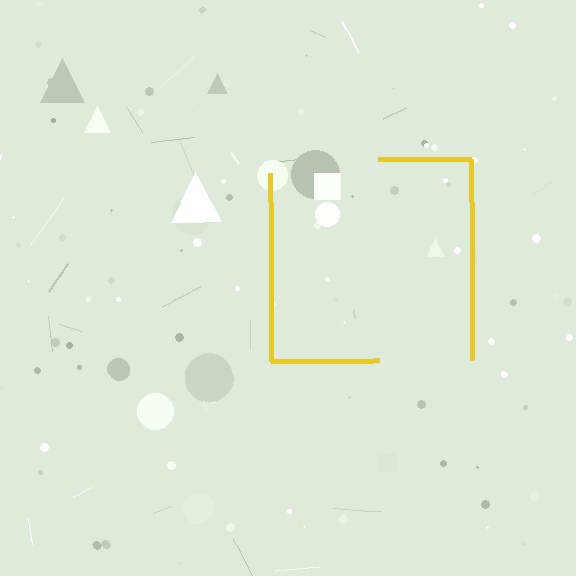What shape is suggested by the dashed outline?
The dashed outline suggests a square.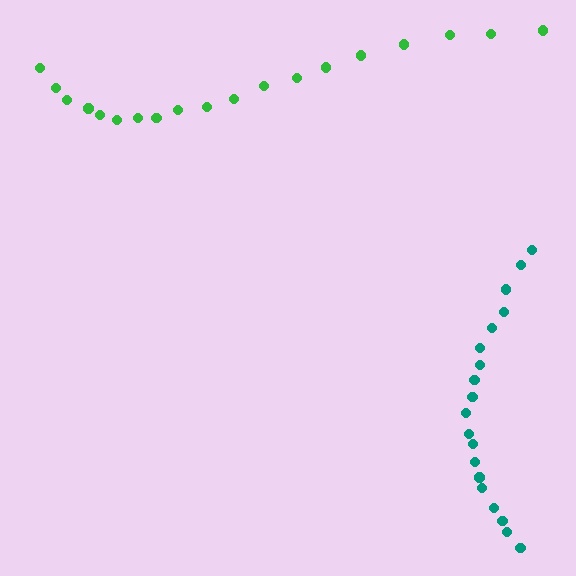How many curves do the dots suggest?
There are 2 distinct paths.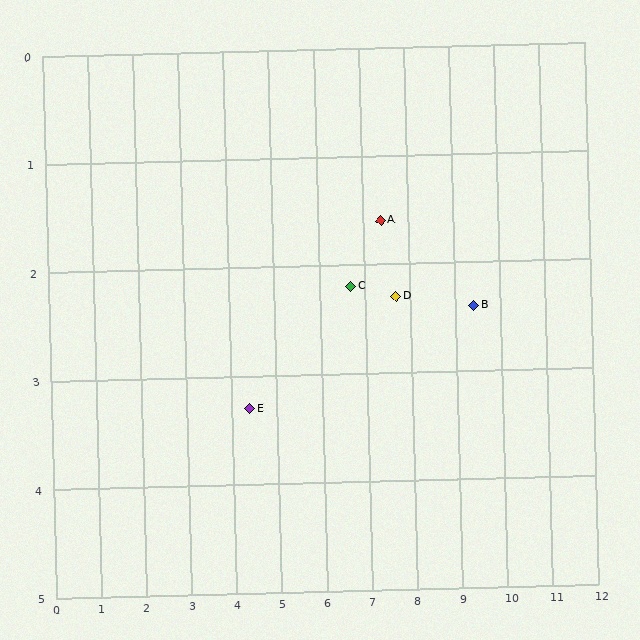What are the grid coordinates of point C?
Point C is at approximately (6.7, 2.2).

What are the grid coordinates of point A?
Point A is at approximately (7.4, 1.6).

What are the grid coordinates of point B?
Point B is at approximately (9.4, 2.4).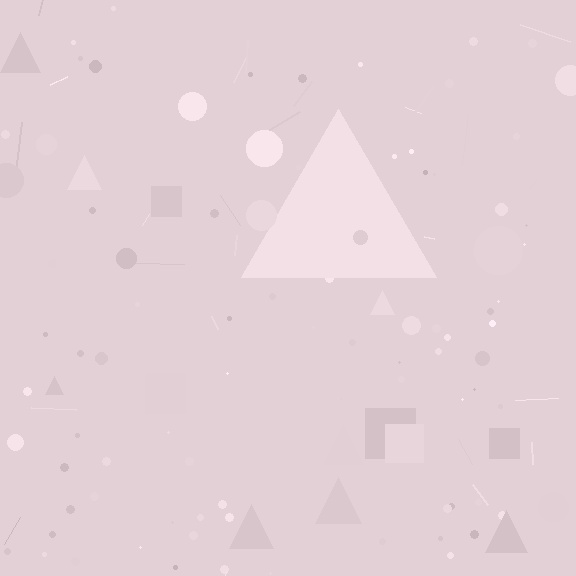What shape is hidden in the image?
A triangle is hidden in the image.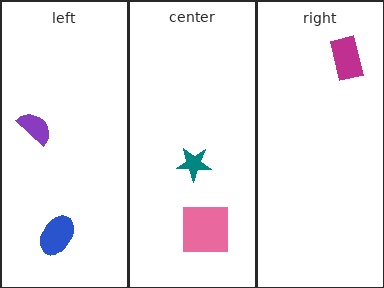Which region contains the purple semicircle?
The left region.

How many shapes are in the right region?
1.